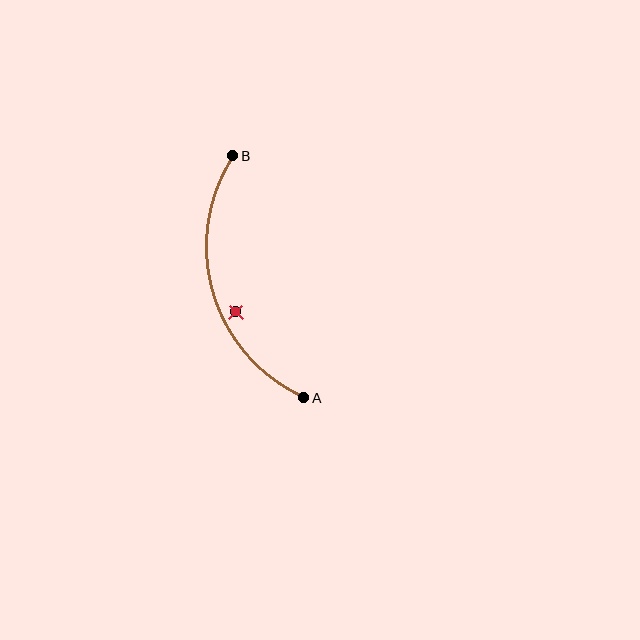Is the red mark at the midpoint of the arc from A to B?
No — the red mark does not lie on the arc at all. It sits slightly inside the curve.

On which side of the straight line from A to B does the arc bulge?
The arc bulges to the left of the straight line connecting A and B.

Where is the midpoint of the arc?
The arc midpoint is the point on the curve farthest from the straight line joining A and B. It sits to the left of that line.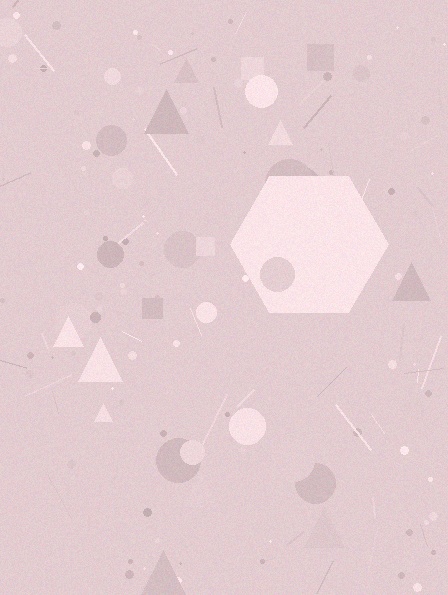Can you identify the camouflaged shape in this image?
The camouflaged shape is a hexagon.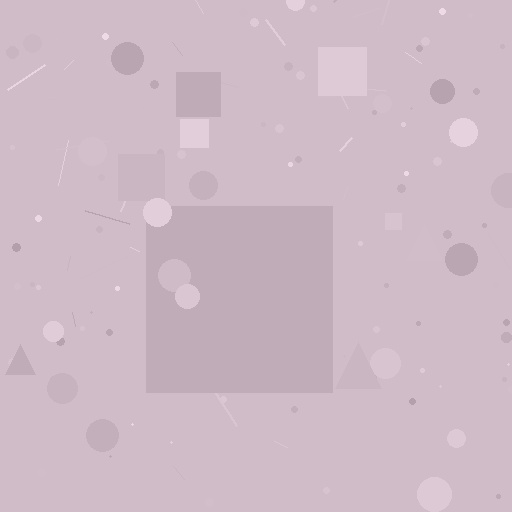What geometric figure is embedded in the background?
A square is embedded in the background.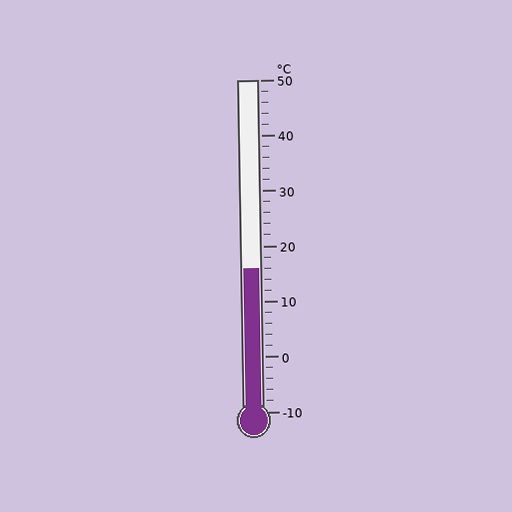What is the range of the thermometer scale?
The thermometer scale ranges from -10°C to 50°C.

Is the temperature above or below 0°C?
The temperature is above 0°C.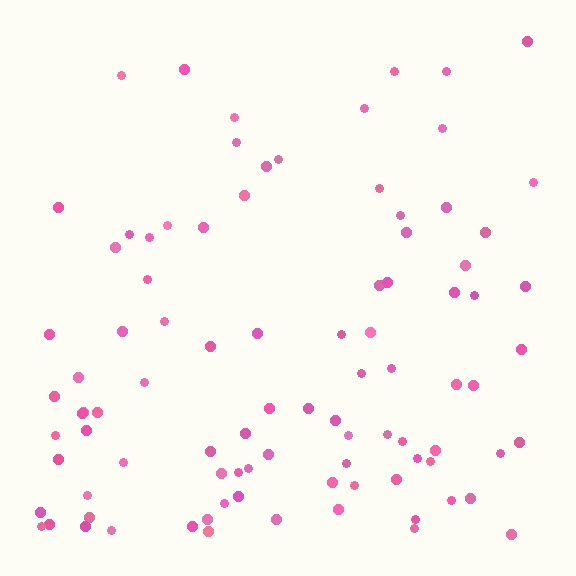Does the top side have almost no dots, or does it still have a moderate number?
Still a moderate number, just noticeably fewer than the bottom.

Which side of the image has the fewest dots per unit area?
The top.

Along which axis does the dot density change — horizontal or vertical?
Vertical.